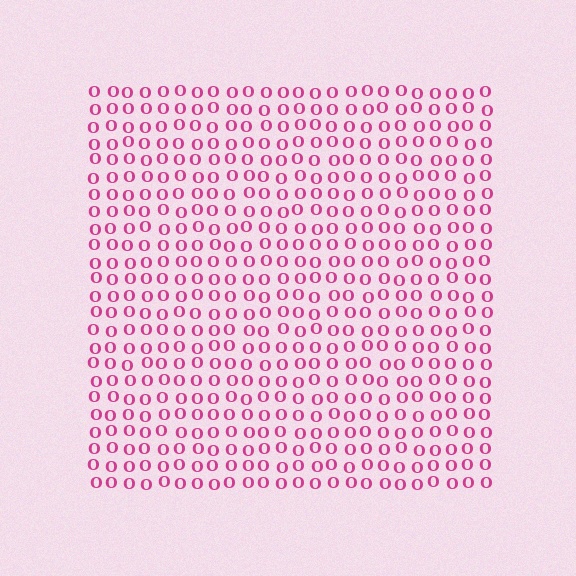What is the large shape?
The large shape is a square.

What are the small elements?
The small elements are letter O's.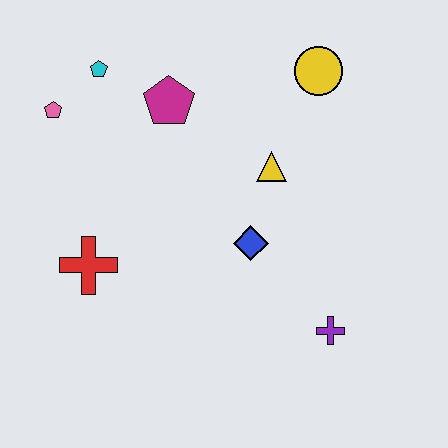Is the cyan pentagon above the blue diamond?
Yes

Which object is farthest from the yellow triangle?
The pink pentagon is farthest from the yellow triangle.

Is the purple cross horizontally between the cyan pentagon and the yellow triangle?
No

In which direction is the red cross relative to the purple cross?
The red cross is to the left of the purple cross.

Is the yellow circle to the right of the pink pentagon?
Yes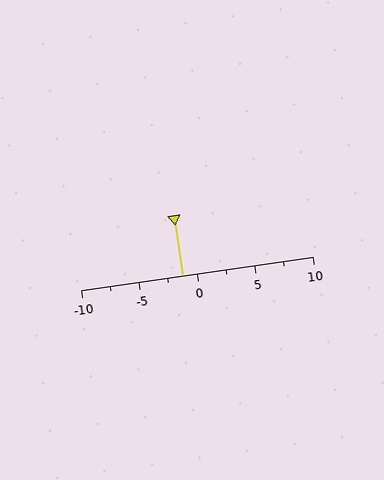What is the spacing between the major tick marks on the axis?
The major ticks are spaced 5 apart.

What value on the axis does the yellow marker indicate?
The marker indicates approximately -1.2.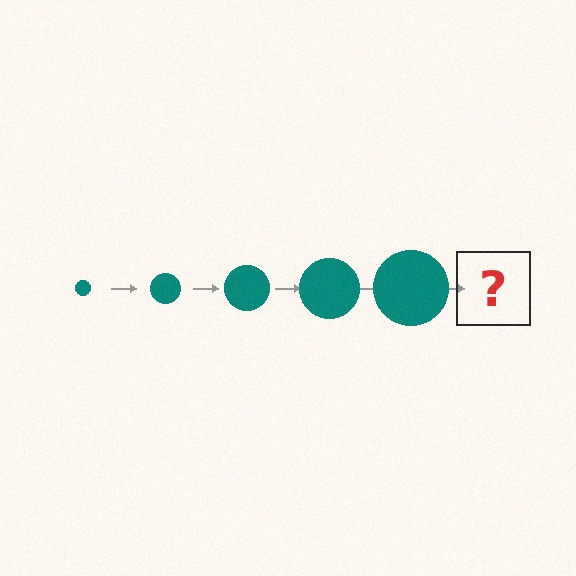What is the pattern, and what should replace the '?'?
The pattern is that the circle gets progressively larger each step. The '?' should be a teal circle, larger than the previous one.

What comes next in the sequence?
The next element should be a teal circle, larger than the previous one.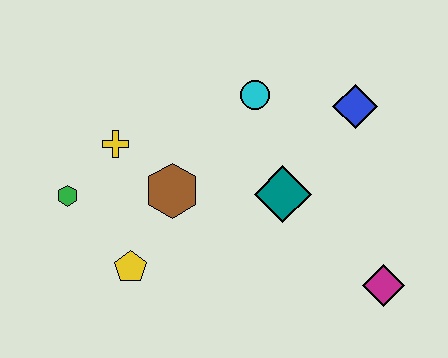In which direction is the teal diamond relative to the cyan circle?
The teal diamond is below the cyan circle.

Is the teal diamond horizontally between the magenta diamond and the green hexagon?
Yes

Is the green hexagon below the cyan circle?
Yes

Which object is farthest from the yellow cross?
The magenta diamond is farthest from the yellow cross.